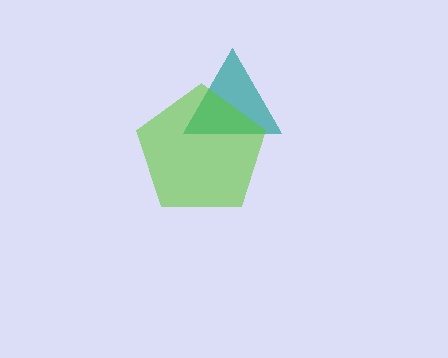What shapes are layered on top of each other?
The layered shapes are: a teal triangle, a lime pentagon.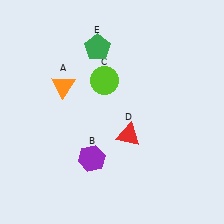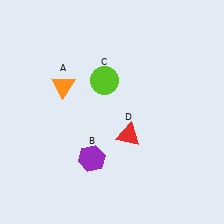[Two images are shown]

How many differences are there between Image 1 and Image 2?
There is 1 difference between the two images.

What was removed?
The green pentagon (E) was removed in Image 2.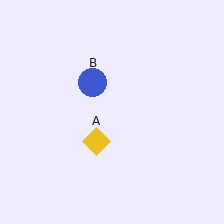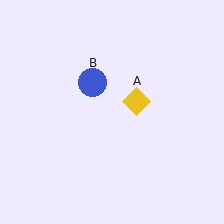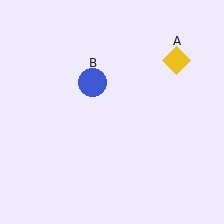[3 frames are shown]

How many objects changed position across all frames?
1 object changed position: yellow diamond (object A).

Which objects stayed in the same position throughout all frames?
Blue circle (object B) remained stationary.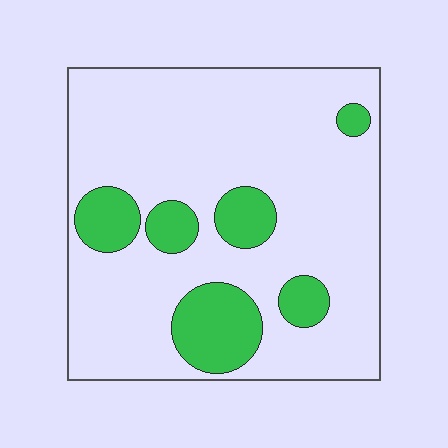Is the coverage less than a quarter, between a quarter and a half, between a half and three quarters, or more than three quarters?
Less than a quarter.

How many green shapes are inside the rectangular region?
6.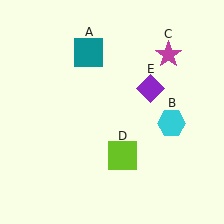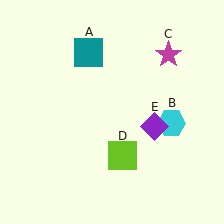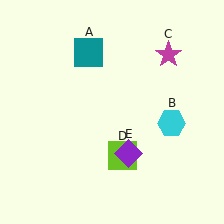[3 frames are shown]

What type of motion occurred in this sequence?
The purple diamond (object E) rotated clockwise around the center of the scene.